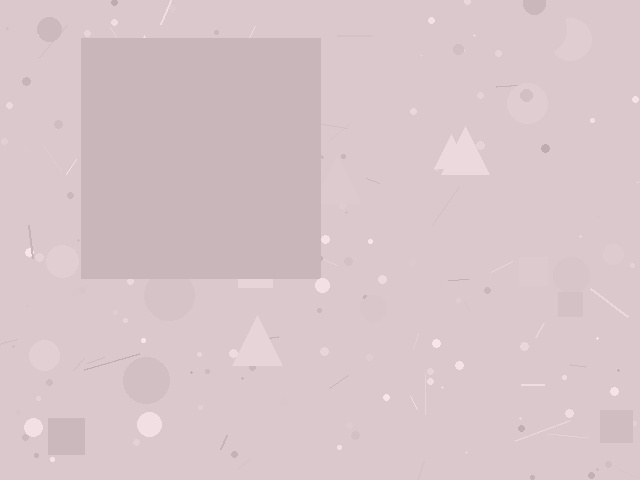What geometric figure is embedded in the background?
A square is embedded in the background.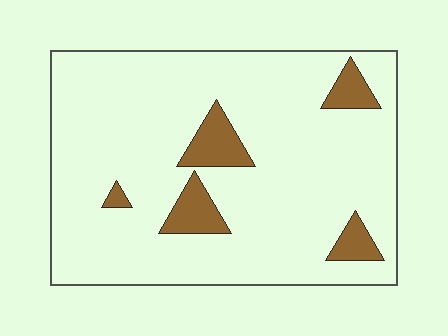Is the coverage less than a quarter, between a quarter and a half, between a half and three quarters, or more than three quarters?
Less than a quarter.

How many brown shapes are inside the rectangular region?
5.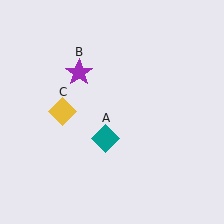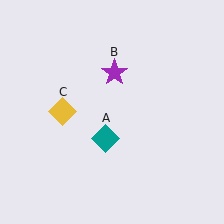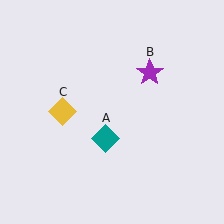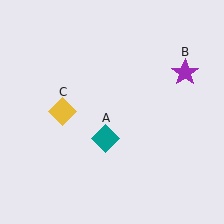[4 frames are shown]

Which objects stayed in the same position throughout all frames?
Teal diamond (object A) and yellow diamond (object C) remained stationary.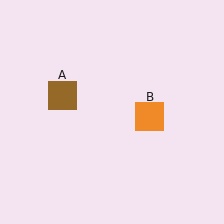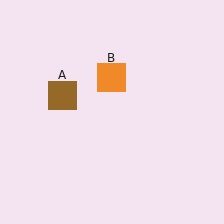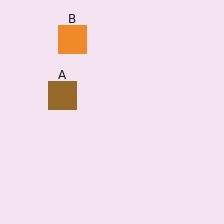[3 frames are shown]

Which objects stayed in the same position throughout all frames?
Brown square (object A) remained stationary.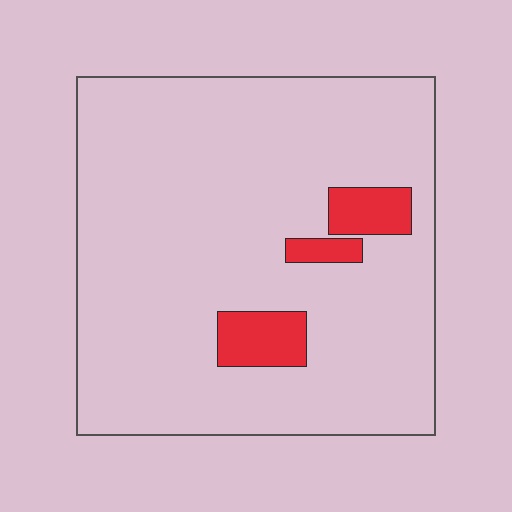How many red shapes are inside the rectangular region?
3.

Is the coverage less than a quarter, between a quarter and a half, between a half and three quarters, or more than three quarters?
Less than a quarter.